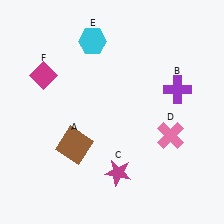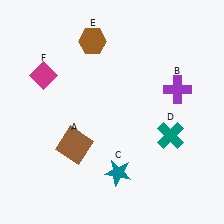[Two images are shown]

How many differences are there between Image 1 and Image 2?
There are 3 differences between the two images.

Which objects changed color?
C changed from magenta to teal. D changed from pink to teal. E changed from cyan to brown.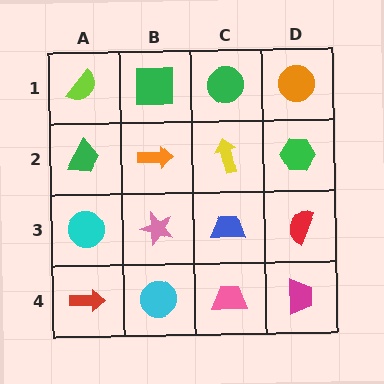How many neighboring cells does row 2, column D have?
3.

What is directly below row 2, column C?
A blue trapezoid.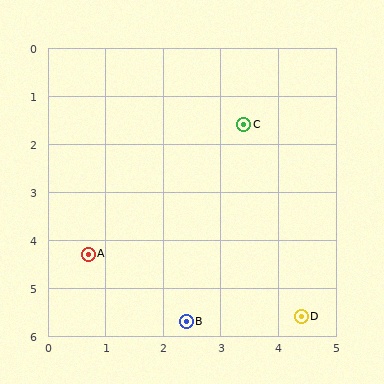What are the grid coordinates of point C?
Point C is at approximately (3.4, 1.6).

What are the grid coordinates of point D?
Point D is at approximately (4.4, 5.6).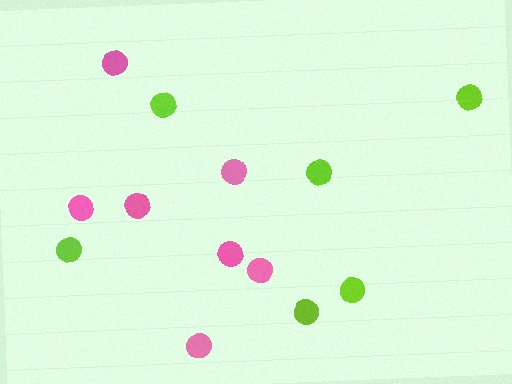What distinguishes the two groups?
There are 2 groups: one group of pink circles (7) and one group of lime circles (6).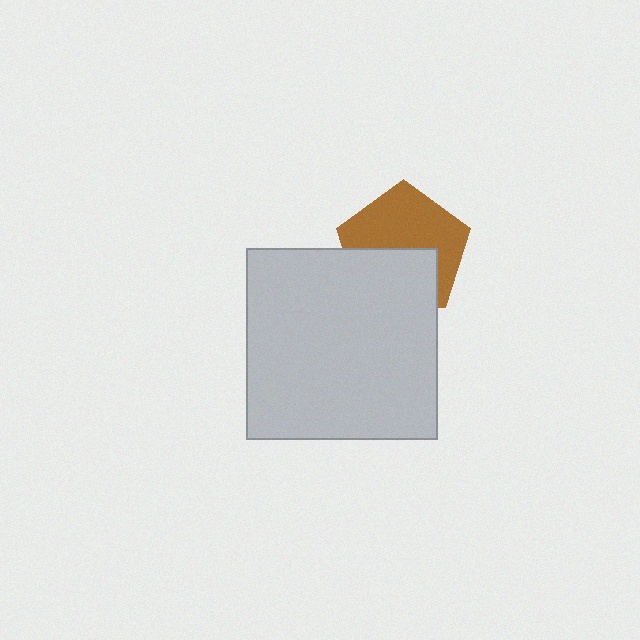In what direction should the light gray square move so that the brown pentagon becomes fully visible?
The light gray square should move down. That is the shortest direction to clear the overlap and leave the brown pentagon fully visible.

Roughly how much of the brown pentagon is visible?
About half of it is visible (roughly 57%).